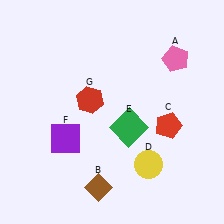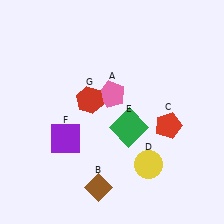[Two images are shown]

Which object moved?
The pink pentagon (A) moved left.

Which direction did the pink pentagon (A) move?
The pink pentagon (A) moved left.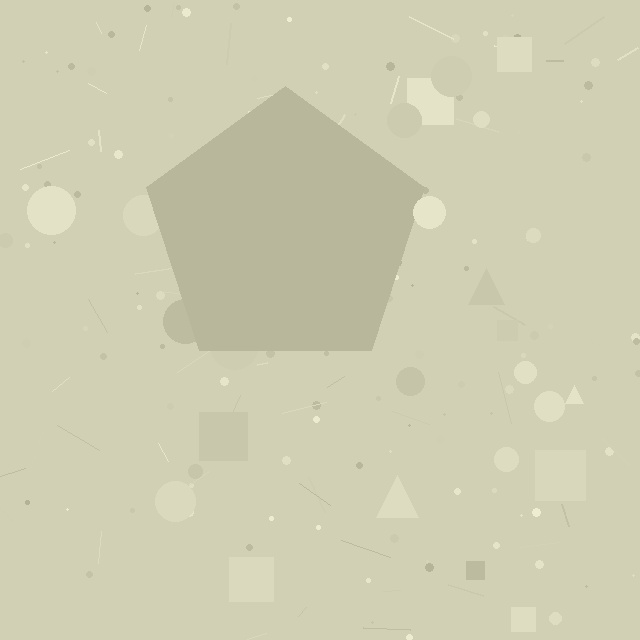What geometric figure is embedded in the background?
A pentagon is embedded in the background.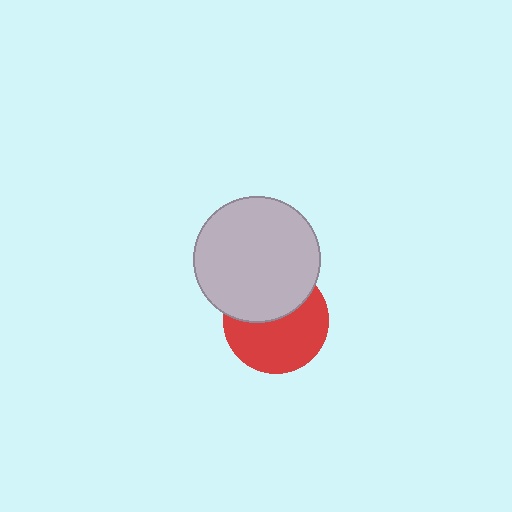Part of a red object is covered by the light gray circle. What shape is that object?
It is a circle.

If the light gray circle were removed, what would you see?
You would see the complete red circle.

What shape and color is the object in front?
The object in front is a light gray circle.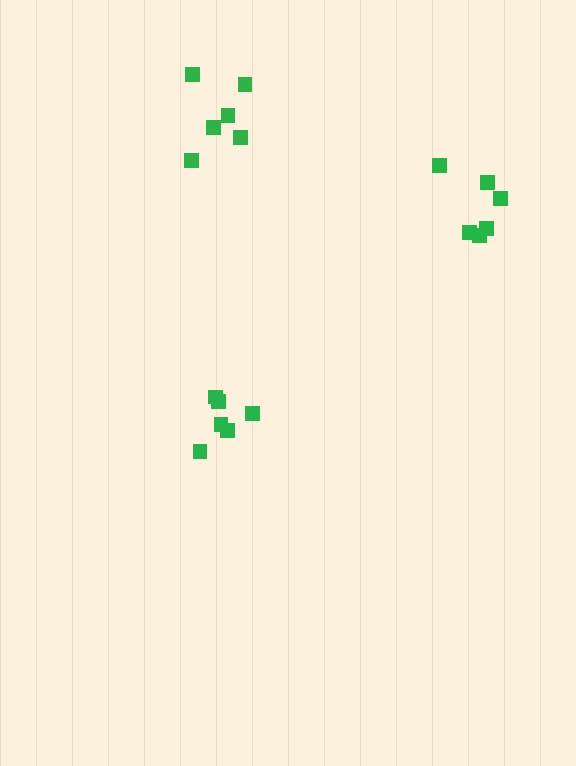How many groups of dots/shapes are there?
There are 3 groups.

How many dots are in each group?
Group 1: 6 dots, Group 2: 6 dots, Group 3: 6 dots (18 total).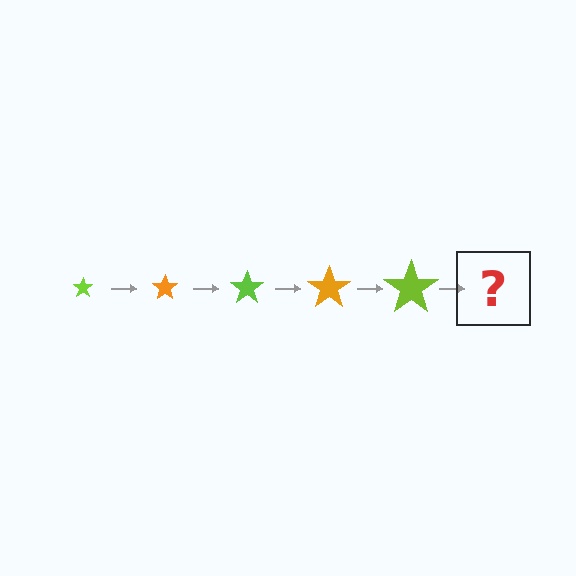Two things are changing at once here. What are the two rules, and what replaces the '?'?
The two rules are that the star grows larger each step and the color cycles through lime and orange. The '?' should be an orange star, larger than the previous one.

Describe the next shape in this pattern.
It should be an orange star, larger than the previous one.